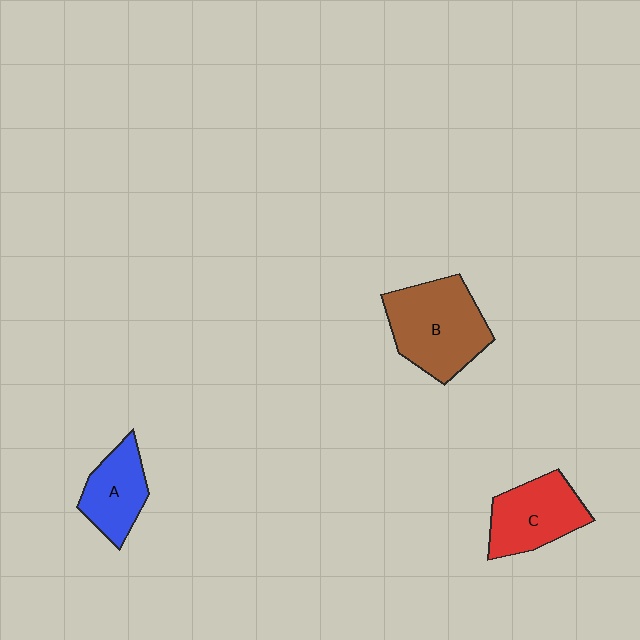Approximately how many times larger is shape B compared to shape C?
Approximately 1.3 times.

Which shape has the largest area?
Shape B (brown).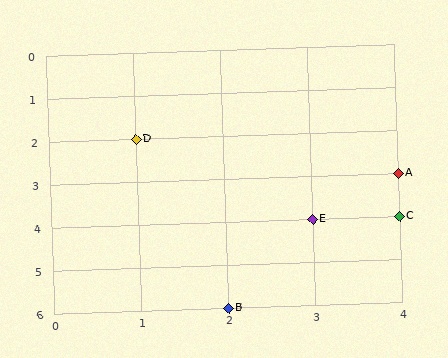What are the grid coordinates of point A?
Point A is at grid coordinates (4, 3).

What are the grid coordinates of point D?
Point D is at grid coordinates (1, 2).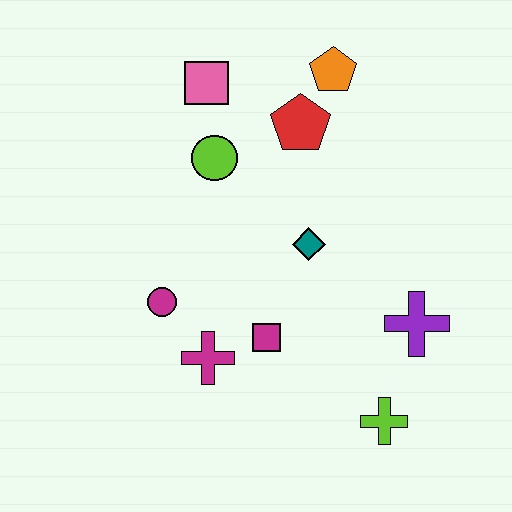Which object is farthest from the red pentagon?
The lime cross is farthest from the red pentagon.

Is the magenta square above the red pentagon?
No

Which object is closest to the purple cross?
The lime cross is closest to the purple cross.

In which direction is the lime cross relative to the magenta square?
The lime cross is to the right of the magenta square.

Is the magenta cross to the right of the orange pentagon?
No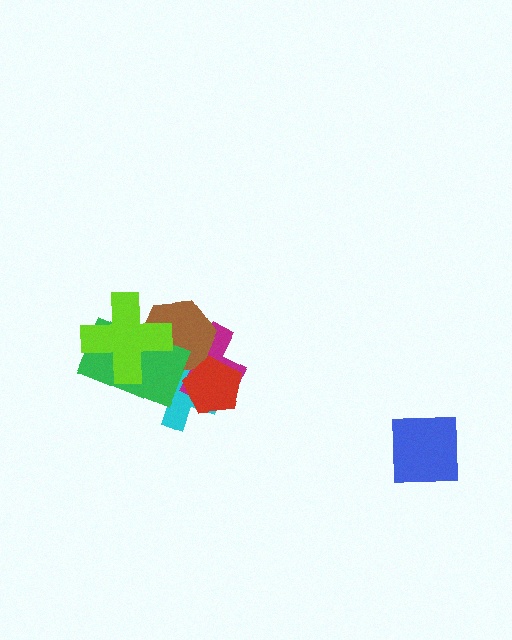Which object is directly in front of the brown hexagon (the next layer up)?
The green rectangle is directly in front of the brown hexagon.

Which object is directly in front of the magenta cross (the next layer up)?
The brown hexagon is directly in front of the magenta cross.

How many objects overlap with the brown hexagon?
5 objects overlap with the brown hexagon.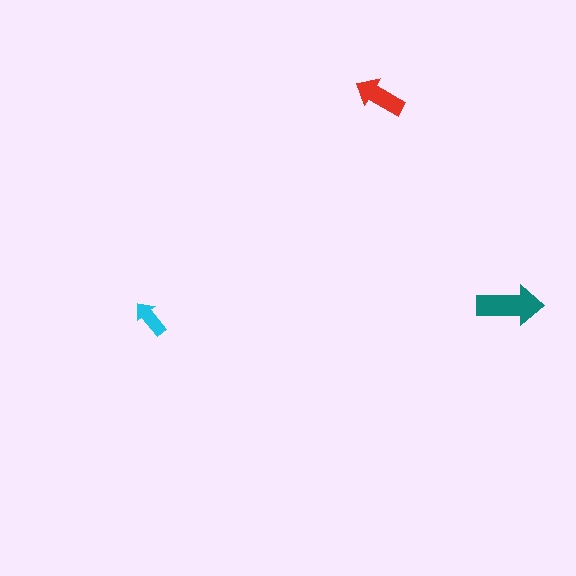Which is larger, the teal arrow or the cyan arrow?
The teal one.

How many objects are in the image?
There are 3 objects in the image.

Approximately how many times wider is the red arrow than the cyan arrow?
About 1.5 times wider.